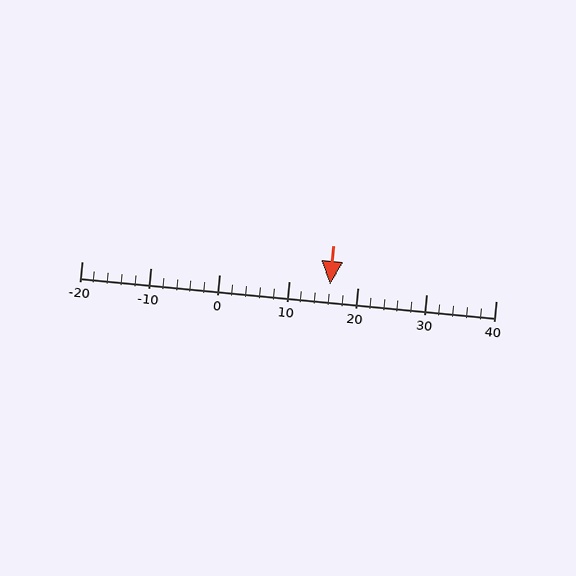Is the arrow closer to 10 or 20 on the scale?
The arrow is closer to 20.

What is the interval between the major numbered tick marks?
The major tick marks are spaced 10 units apart.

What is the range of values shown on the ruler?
The ruler shows values from -20 to 40.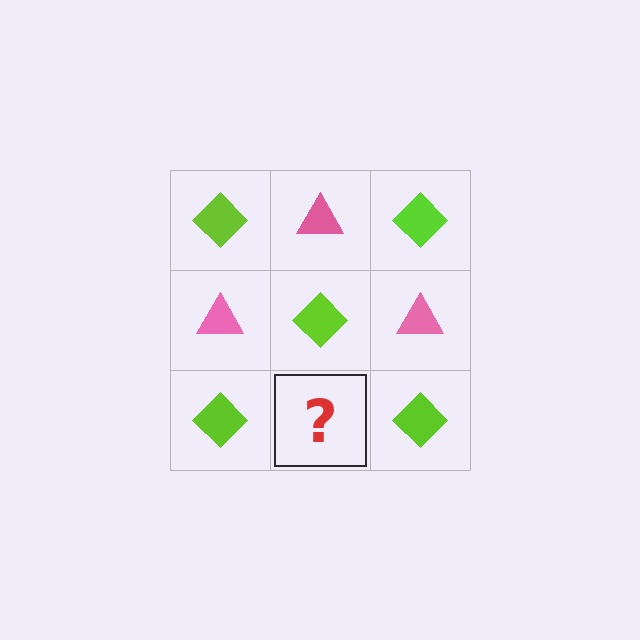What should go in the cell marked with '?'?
The missing cell should contain a pink triangle.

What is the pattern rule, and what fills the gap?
The rule is that it alternates lime diamond and pink triangle in a checkerboard pattern. The gap should be filled with a pink triangle.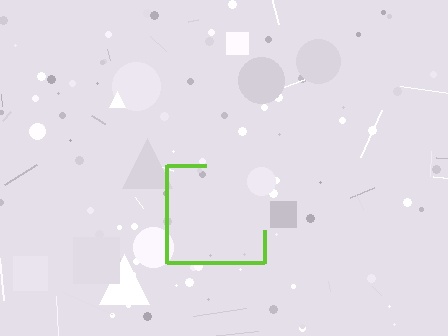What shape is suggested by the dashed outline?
The dashed outline suggests a square.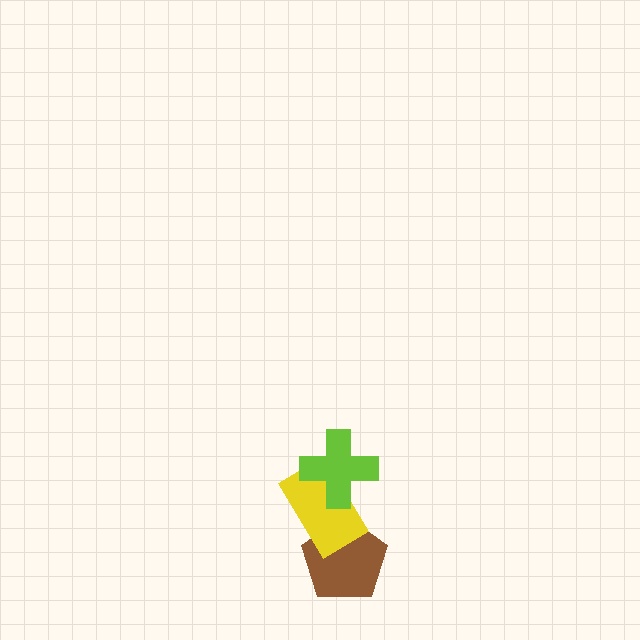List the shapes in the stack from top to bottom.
From top to bottom: the lime cross, the yellow rectangle, the brown pentagon.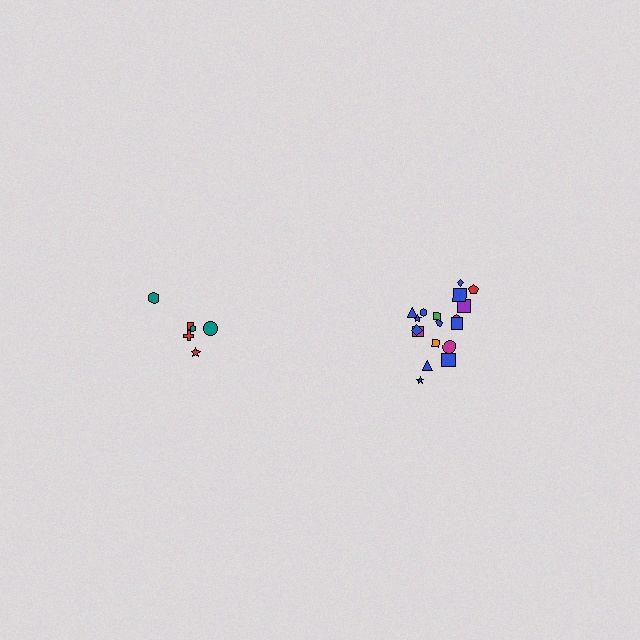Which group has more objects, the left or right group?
The right group.